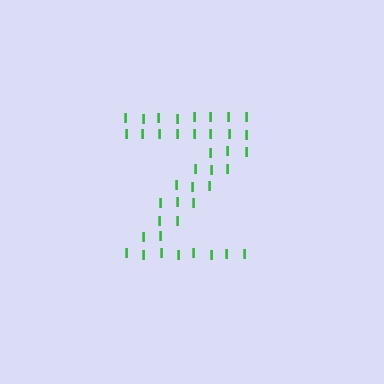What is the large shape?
The large shape is the letter Z.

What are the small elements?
The small elements are letter I's.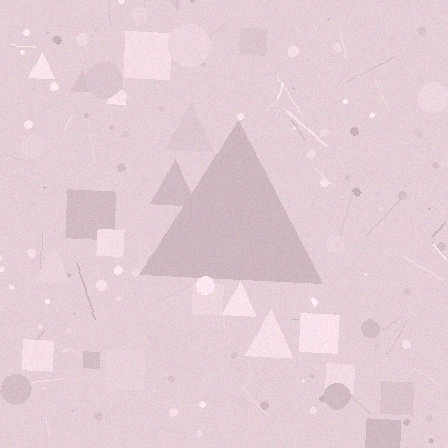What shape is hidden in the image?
A triangle is hidden in the image.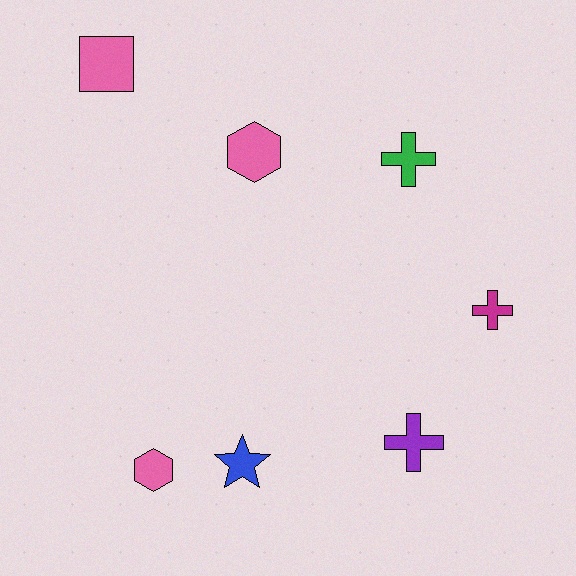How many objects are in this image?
There are 7 objects.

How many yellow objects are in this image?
There are no yellow objects.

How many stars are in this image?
There is 1 star.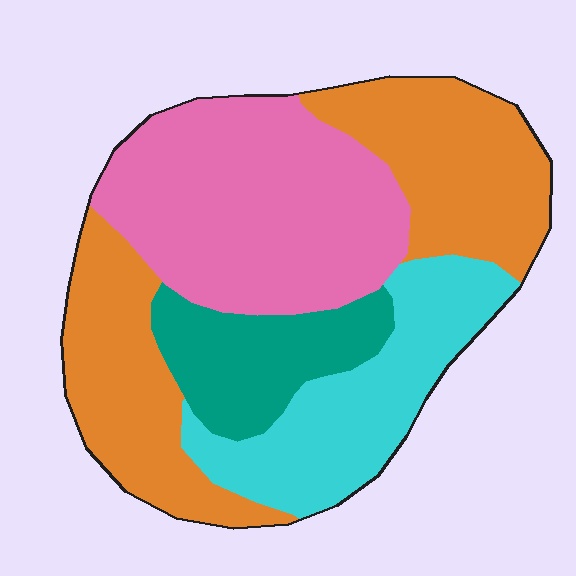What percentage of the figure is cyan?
Cyan takes up about one fifth (1/5) of the figure.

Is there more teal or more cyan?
Cyan.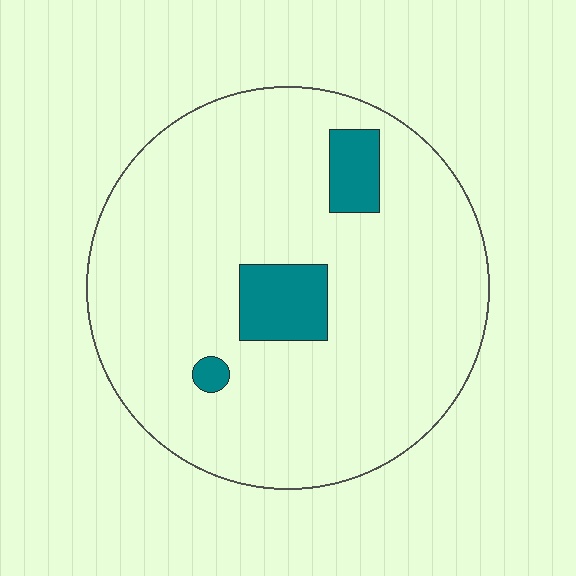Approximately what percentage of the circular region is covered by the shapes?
Approximately 10%.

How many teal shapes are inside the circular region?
3.